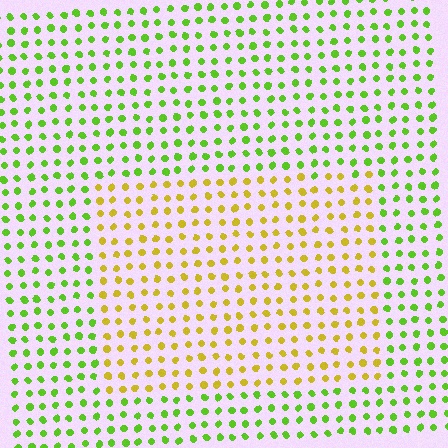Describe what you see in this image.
The image is filled with small lime elements in a uniform arrangement. A rectangle-shaped region is visible where the elements are tinted to a slightly different hue, forming a subtle color boundary.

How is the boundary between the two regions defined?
The boundary is defined purely by a slight shift in hue (about 47 degrees). Spacing, size, and orientation are identical on both sides.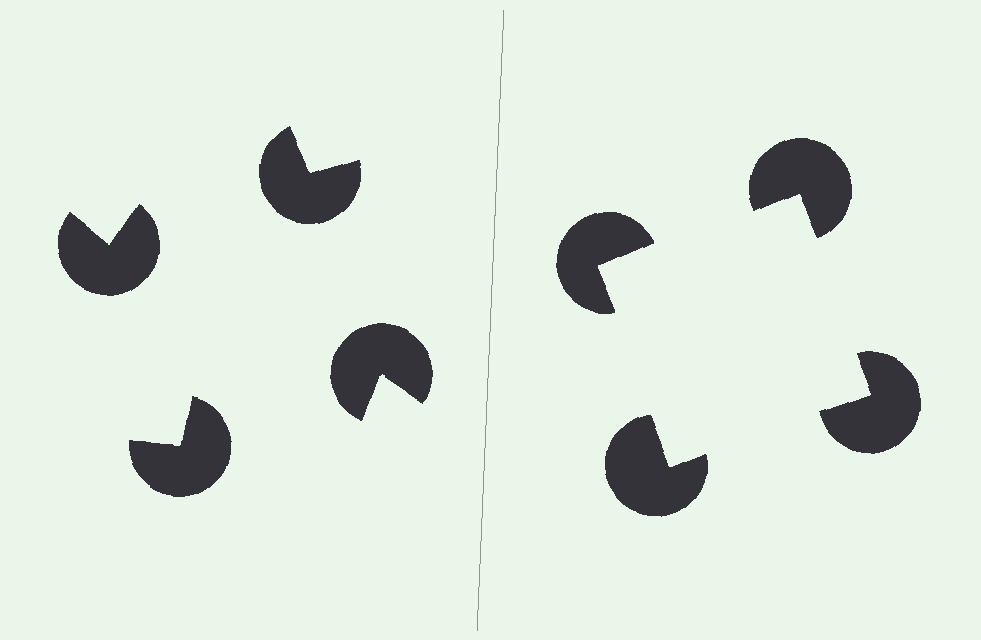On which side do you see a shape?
An illusory square appears on the right side. On the left side the wedge cuts are rotated, so no coherent shape forms.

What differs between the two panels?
The pac-man discs are positioned identically on both sides; only the wedge orientations differ. On the right they align to a square; on the left they are misaligned.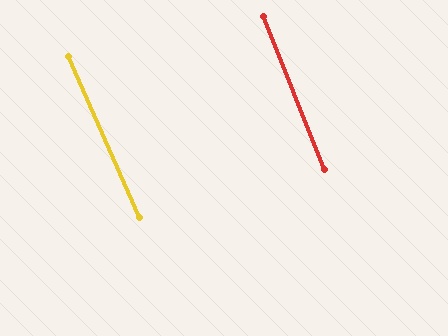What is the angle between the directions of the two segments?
Approximately 2 degrees.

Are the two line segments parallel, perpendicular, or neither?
Parallel — their directions differ by only 1.9°.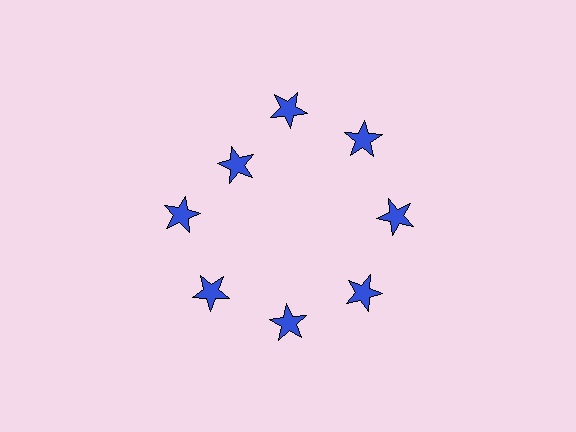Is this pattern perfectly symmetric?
No. The 8 blue stars are arranged in a ring, but one element near the 10 o'clock position is pulled inward toward the center, breaking the 8-fold rotational symmetry.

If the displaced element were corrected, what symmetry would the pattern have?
It would have 8-fold rotational symmetry — the pattern would map onto itself every 45 degrees.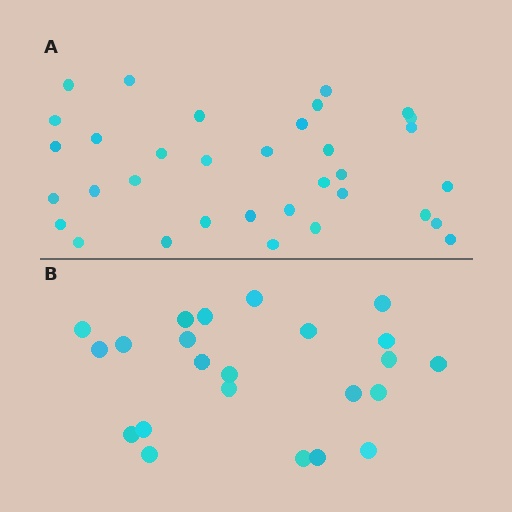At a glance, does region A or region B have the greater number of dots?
Region A (the top region) has more dots.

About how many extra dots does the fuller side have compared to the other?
Region A has roughly 12 or so more dots than region B.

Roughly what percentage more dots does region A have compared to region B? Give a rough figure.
About 50% more.